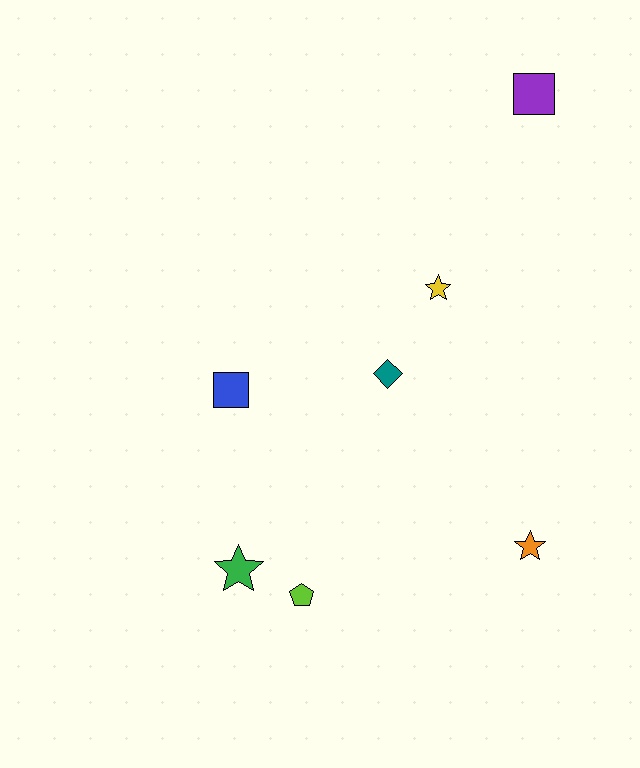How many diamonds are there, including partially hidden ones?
There is 1 diamond.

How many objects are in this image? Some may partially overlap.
There are 7 objects.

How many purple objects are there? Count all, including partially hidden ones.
There is 1 purple object.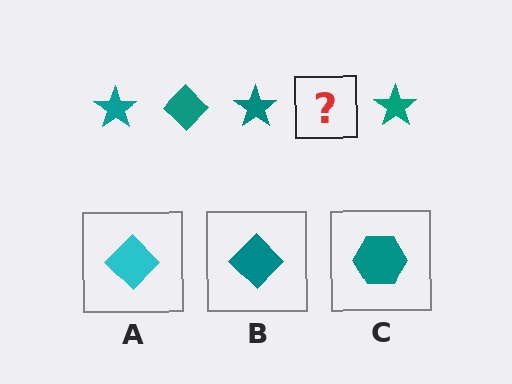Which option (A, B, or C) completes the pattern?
B.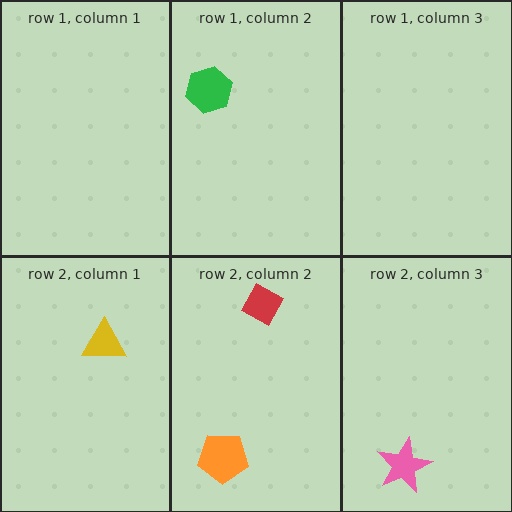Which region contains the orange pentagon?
The row 2, column 2 region.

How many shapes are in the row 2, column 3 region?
1.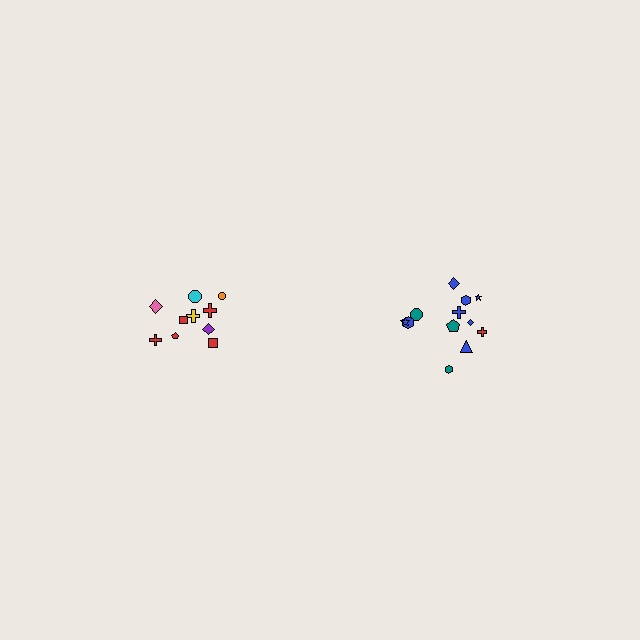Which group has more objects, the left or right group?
The right group.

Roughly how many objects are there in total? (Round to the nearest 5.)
Roughly 20 objects in total.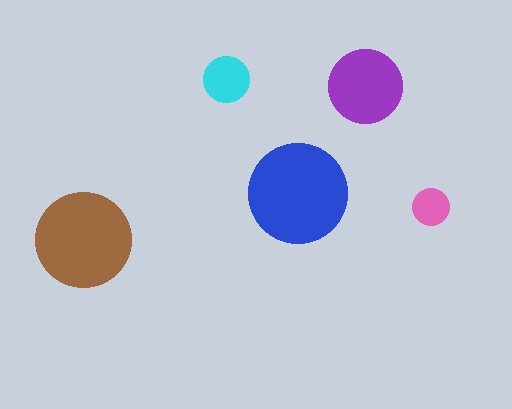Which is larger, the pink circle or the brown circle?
The brown one.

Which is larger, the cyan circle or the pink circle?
The cyan one.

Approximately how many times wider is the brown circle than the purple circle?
About 1.5 times wider.